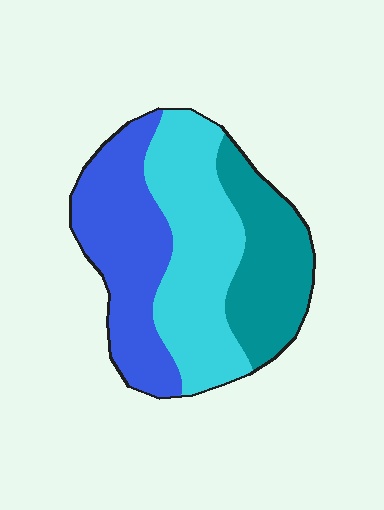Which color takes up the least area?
Teal, at roughly 25%.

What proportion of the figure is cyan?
Cyan takes up about three eighths (3/8) of the figure.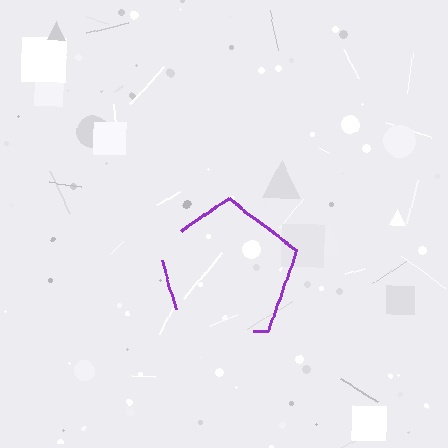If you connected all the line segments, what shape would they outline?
They would outline a pentagon.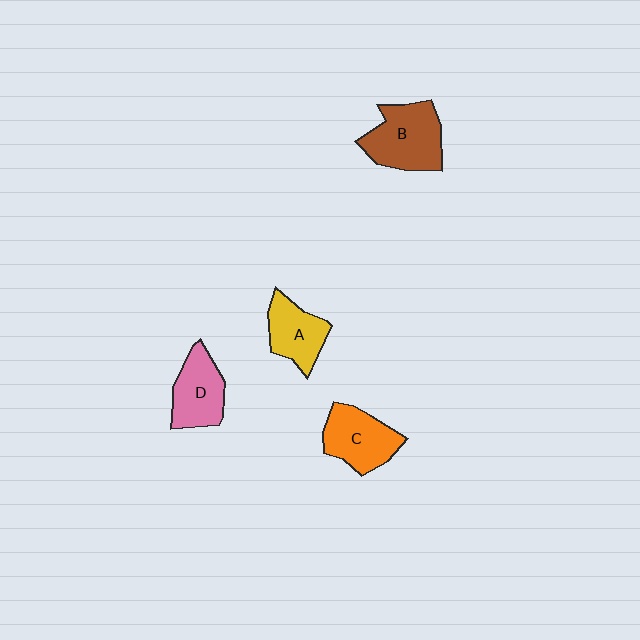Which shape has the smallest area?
Shape A (yellow).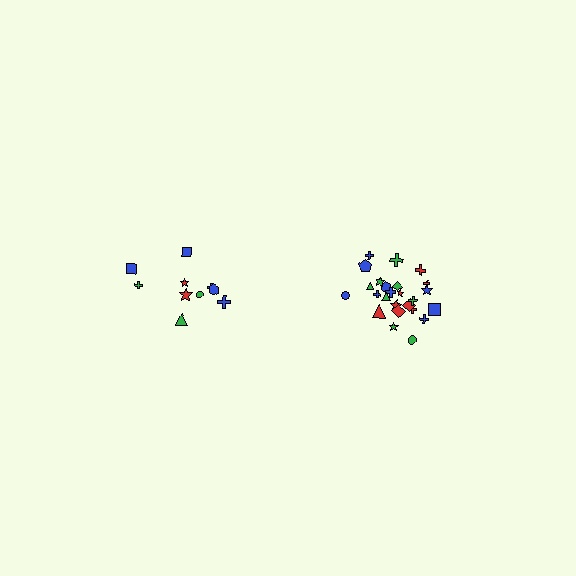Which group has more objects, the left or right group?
The right group.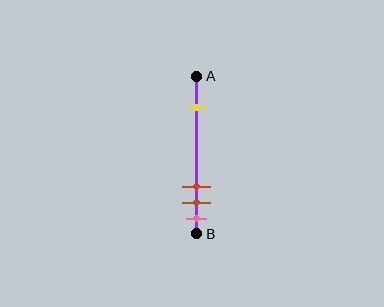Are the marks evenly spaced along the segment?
No, the marks are not evenly spaced.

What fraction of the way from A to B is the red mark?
The red mark is approximately 70% (0.7) of the way from A to B.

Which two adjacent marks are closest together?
The brown and pink marks are the closest adjacent pair.